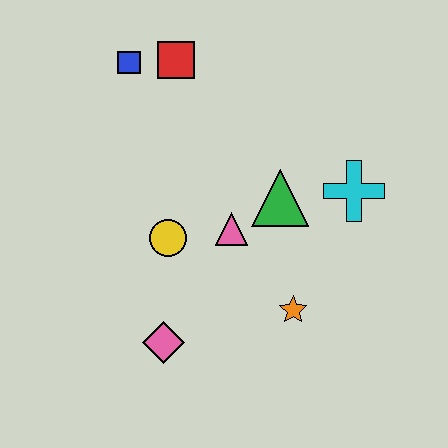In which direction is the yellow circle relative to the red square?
The yellow circle is below the red square.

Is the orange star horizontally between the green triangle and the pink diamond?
No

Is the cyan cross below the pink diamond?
No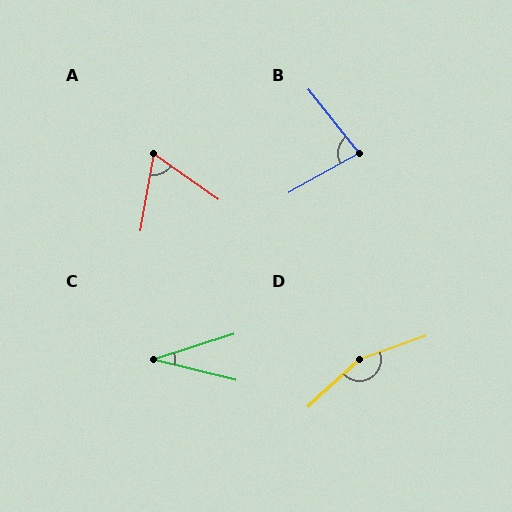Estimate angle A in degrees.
Approximately 64 degrees.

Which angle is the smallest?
C, at approximately 32 degrees.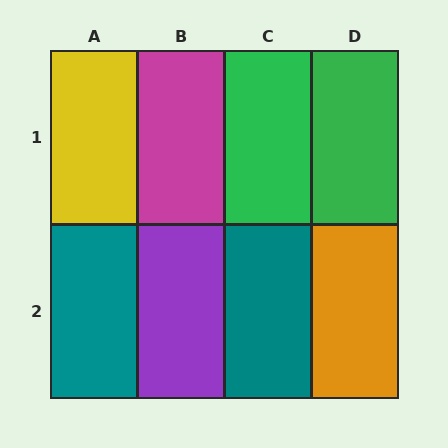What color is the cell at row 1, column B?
Magenta.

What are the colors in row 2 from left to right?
Teal, purple, teal, orange.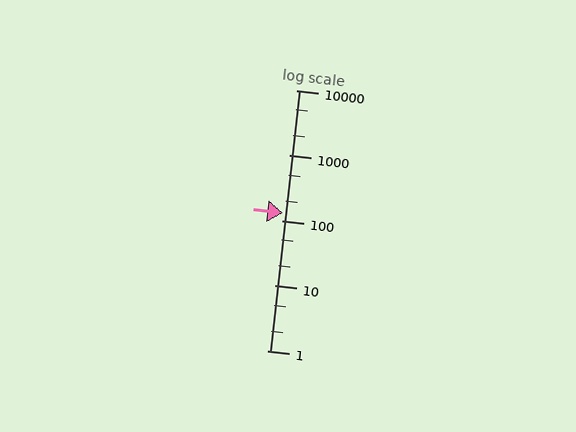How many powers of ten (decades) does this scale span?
The scale spans 4 decades, from 1 to 10000.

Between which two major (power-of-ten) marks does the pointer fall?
The pointer is between 100 and 1000.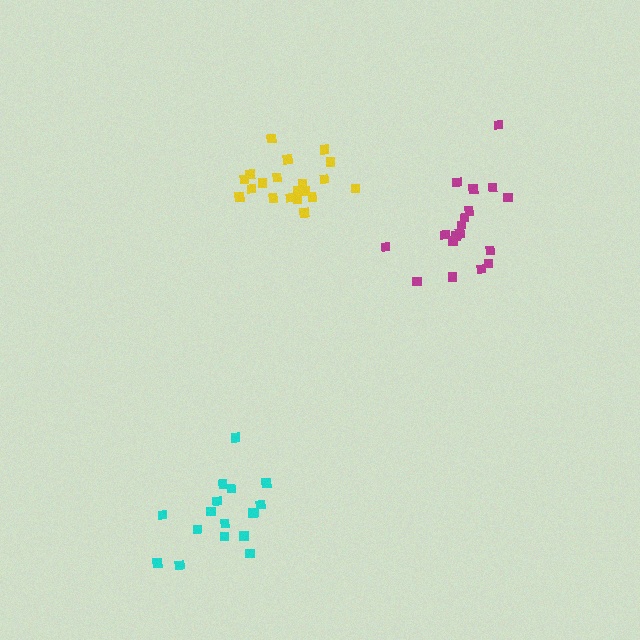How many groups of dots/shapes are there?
There are 3 groups.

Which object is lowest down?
The cyan cluster is bottommost.